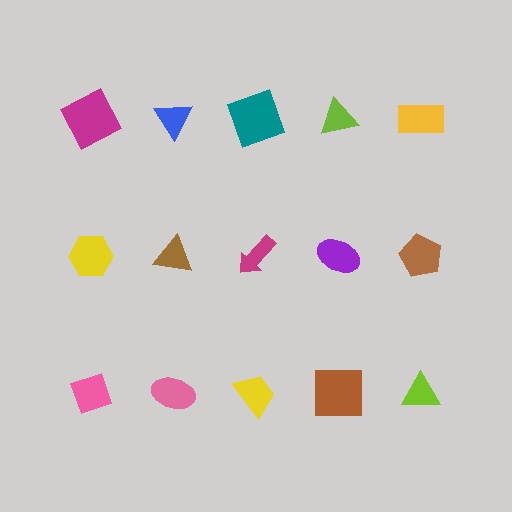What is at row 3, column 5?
A lime triangle.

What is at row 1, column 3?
A teal square.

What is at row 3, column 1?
A pink diamond.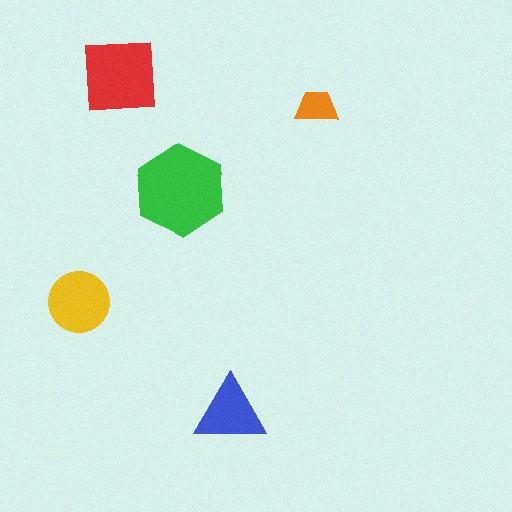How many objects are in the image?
There are 5 objects in the image.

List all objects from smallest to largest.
The orange trapezoid, the blue triangle, the yellow circle, the red square, the green hexagon.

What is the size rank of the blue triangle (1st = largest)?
4th.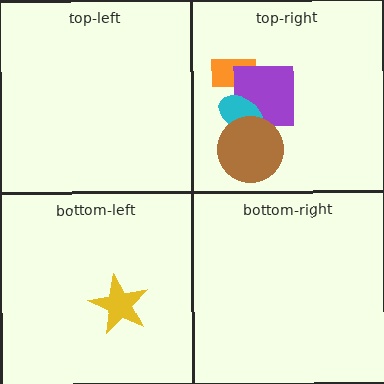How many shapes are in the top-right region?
4.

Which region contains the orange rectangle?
The top-right region.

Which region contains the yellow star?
The bottom-left region.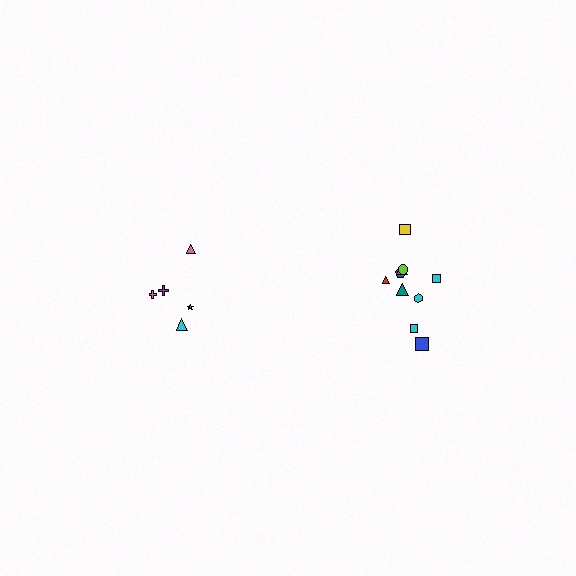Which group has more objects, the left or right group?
The right group.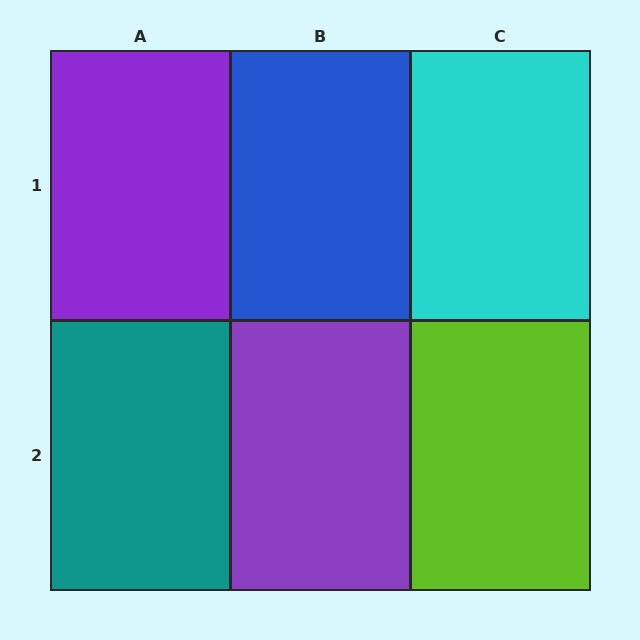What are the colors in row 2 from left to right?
Teal, purple, lime.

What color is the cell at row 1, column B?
Blue.